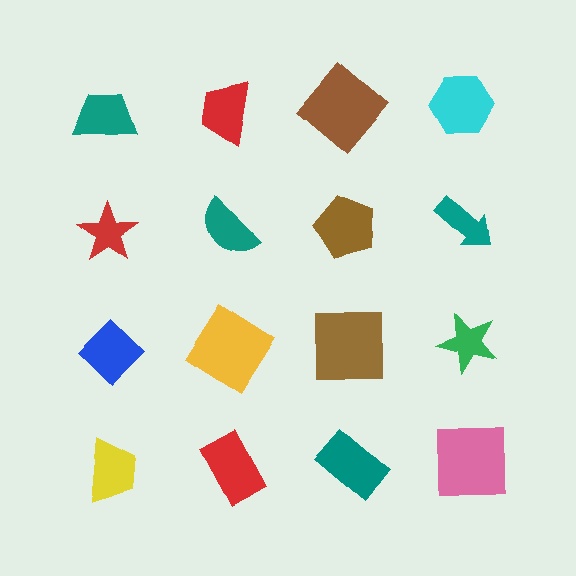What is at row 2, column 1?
A red star.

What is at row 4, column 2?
A red rectangle.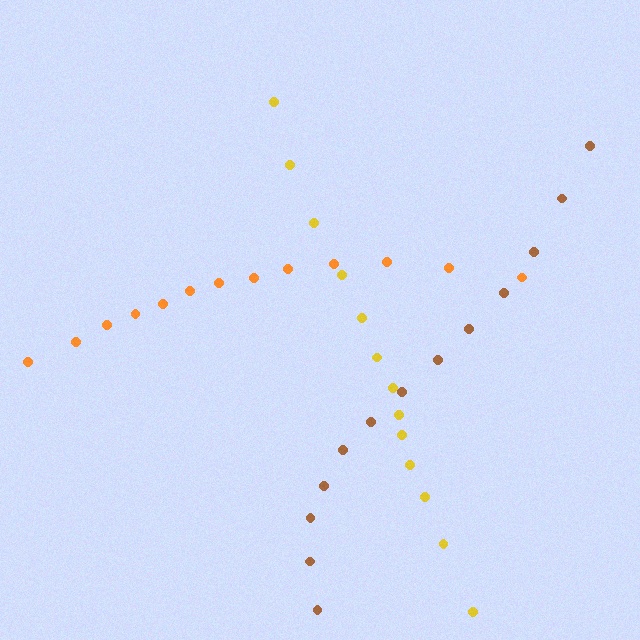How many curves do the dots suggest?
There are 3 distinct paths.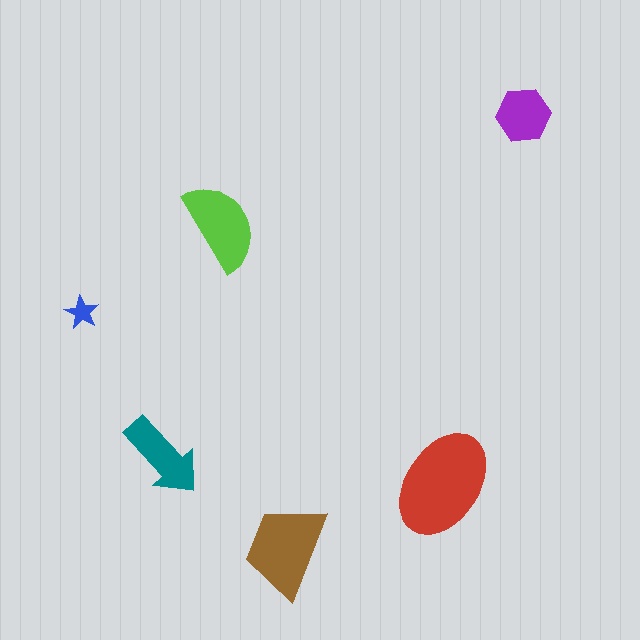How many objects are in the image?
There are 6 objects in the image.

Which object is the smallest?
The blue star.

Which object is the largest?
The red ellipse.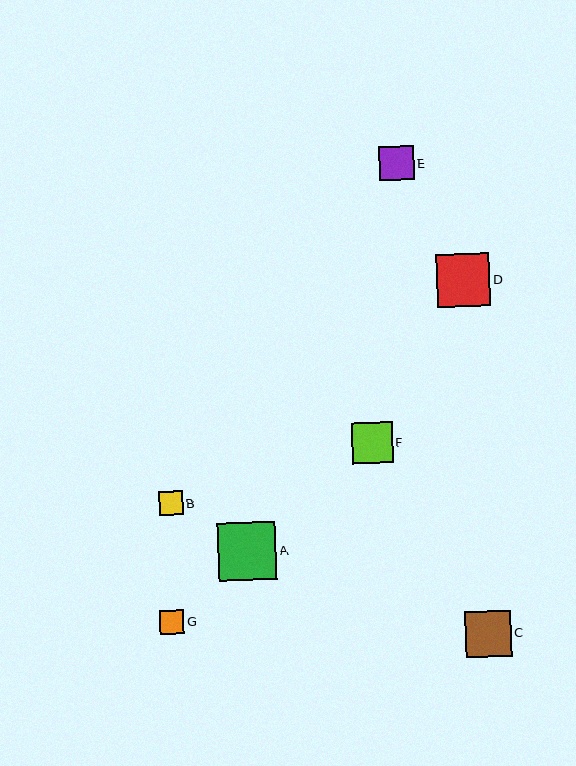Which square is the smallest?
Square B is the smallest with a size of approximately 24 pixels.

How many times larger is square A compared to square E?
Square A is approximately 1.7 times the size of square E.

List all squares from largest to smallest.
From largest to smallest: A, D, C, F, E, G, B.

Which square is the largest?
Square A is the largest with a size of approximately 58 pixels.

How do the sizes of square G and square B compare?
Square G and square B are approximately the same size.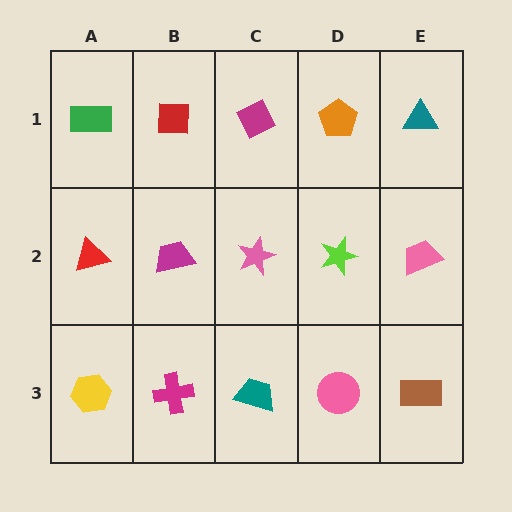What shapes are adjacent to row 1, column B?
A magenta trapezoid (row 2, column B), a green rectangle (row 1, column A), a magenta diamond (row 1, column C).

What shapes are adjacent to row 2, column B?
A red square (row 1, column B), a magenta cross (row 3, column B), a red triangle (row 2, column A), a pink star (row 2, column C).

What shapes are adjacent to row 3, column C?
A pink star (row 2, column C), a magenta cross (row 3, column B), a pink circle (row 3, column D).